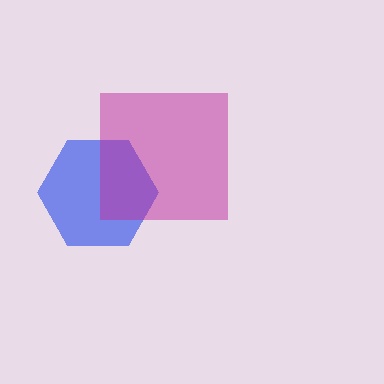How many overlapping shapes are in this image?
There are 2 overlapping shapes in the image.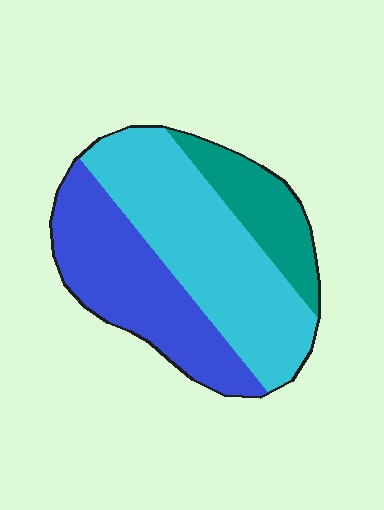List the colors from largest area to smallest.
From largest to smallest: cyan, blue, teal.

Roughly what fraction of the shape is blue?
Blue covers 36% of the shape.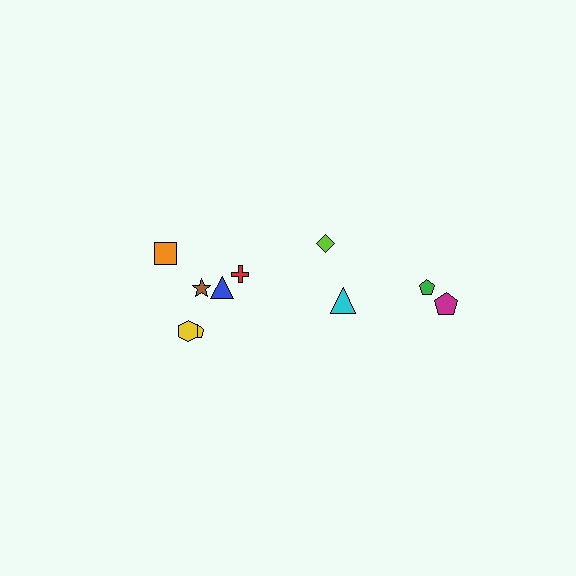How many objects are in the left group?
There are 6 objects.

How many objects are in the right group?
There are 4 objects.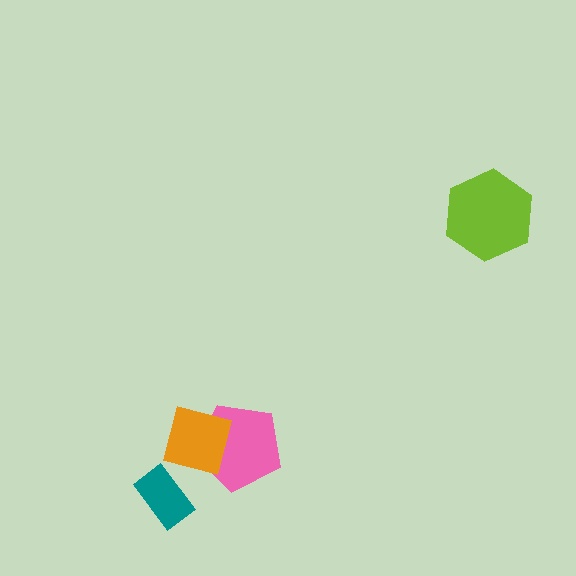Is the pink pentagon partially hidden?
Yes, it is partially covered by another shape.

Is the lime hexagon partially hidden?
No, no other shape covers it.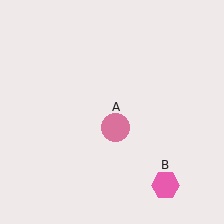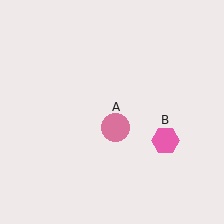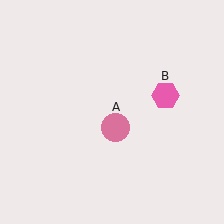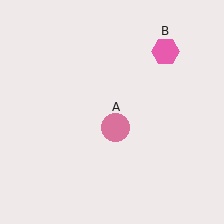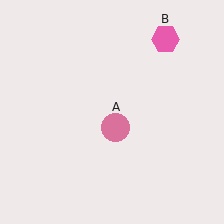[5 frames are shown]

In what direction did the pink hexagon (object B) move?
The pink hexagon (object B) moved up.